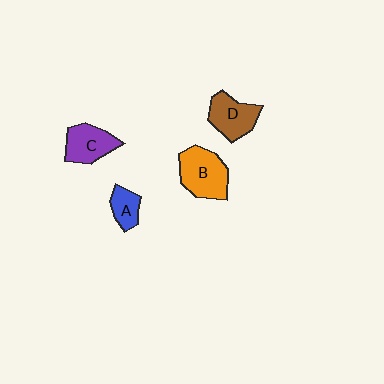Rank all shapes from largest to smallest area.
From largest to smallest: B (orange), D (brown), C (purple), A (blue).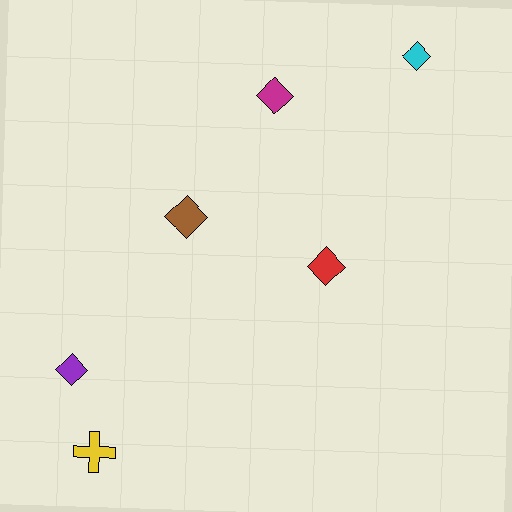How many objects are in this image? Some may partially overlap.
There are 6 objects.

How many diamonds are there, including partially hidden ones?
There are 5 diamonds.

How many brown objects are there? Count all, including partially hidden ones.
There is 1 brown object.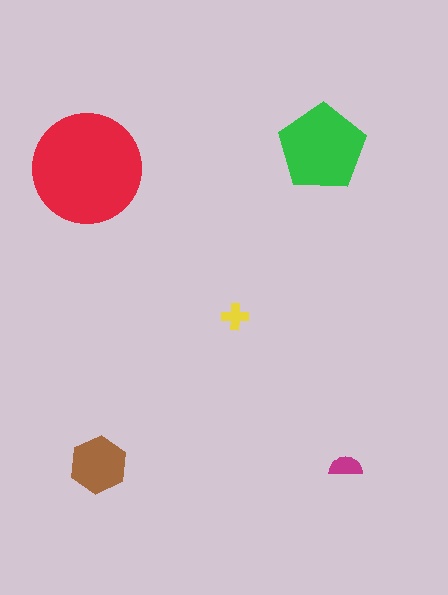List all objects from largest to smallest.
The red circle, the green pentagon, the brown hexagon, the magenta semicircle, the yellow cross.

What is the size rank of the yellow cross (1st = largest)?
5th.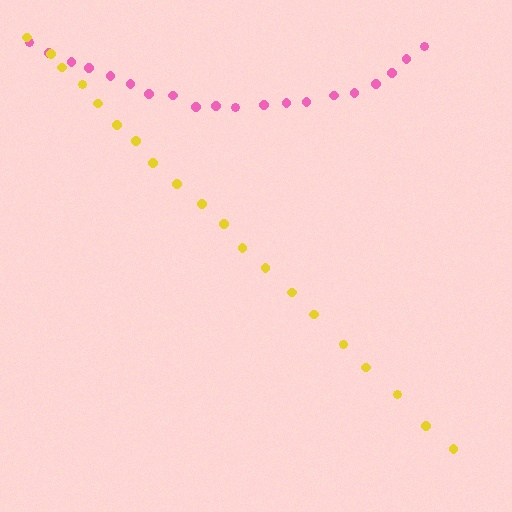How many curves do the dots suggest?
There are 2 distinct paths.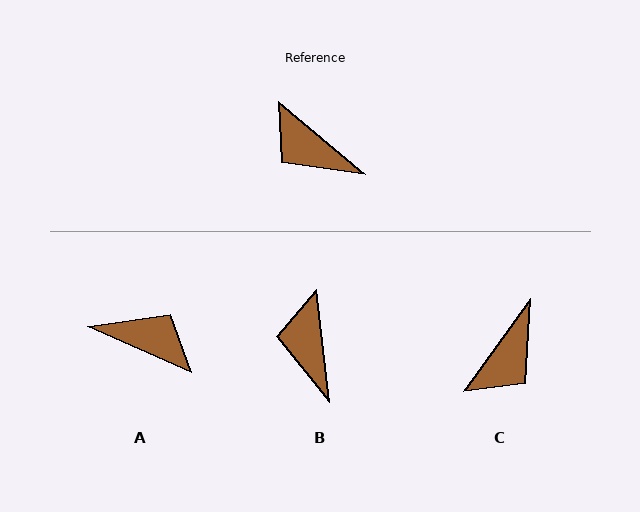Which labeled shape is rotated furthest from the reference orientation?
A, about 164 degrees away.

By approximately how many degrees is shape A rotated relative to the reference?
Approximately 164 degrees clockwise.